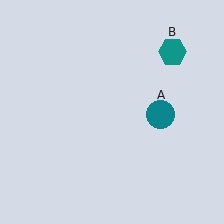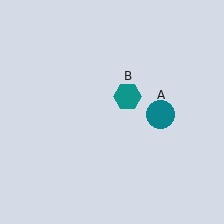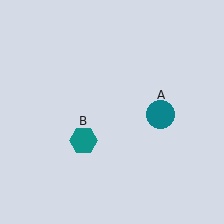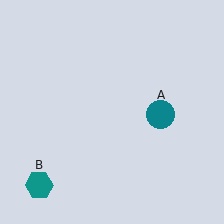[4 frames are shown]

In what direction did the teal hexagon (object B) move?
The teal hexagon (object B) moved down and to the left.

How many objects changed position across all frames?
1 object changed position: teal hexagon (object B).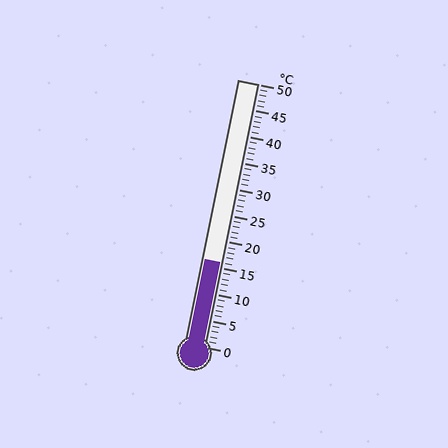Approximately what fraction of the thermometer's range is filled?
The thermometer is filled to approximately 30% of its range.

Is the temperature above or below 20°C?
The temperature is below 20°C.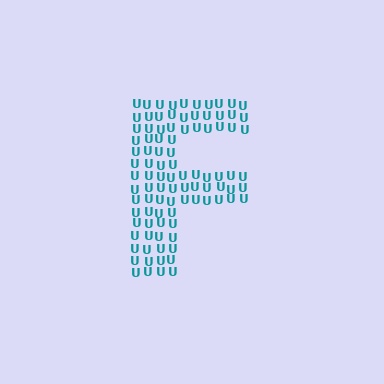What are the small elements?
The small elements are letter U's.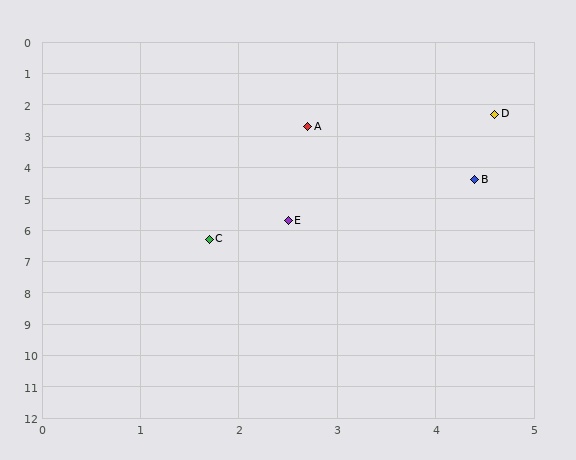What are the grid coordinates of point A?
Point A is at approximately (2.7, 2.7).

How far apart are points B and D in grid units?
Points B and D are about 2.1 grid units apart.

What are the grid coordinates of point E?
Point E is at approximately (2.5, 5.7).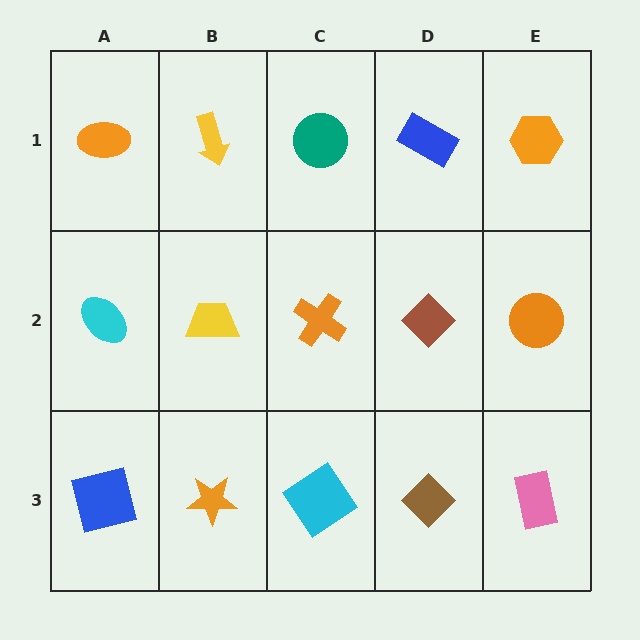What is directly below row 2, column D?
A brown diamond.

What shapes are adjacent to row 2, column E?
An orange hexagon (row 1, column E), a pink rectangle (row 3, column E), a brown diamond (row 2, column D).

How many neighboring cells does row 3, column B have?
3.